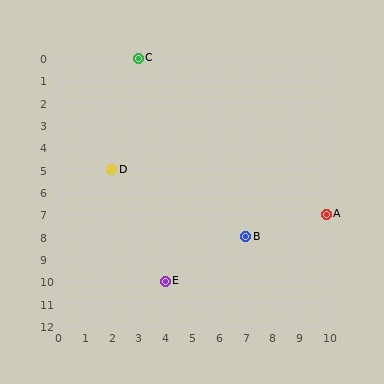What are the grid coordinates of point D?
Point D is at grid coordinates (2, 5).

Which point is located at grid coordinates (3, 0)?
Point C is at (3, 0).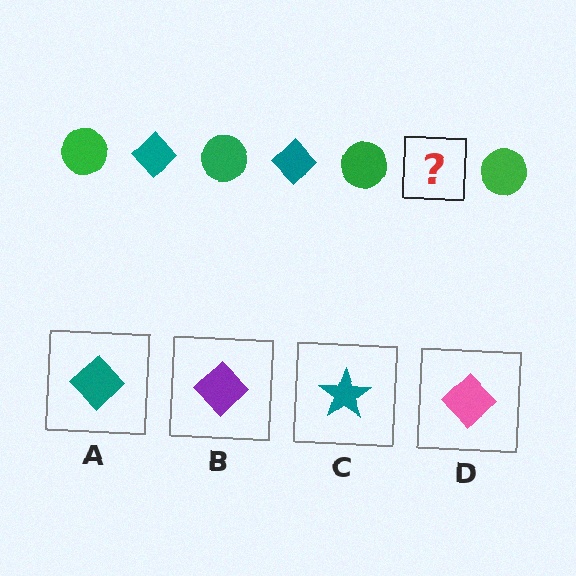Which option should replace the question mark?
Option A.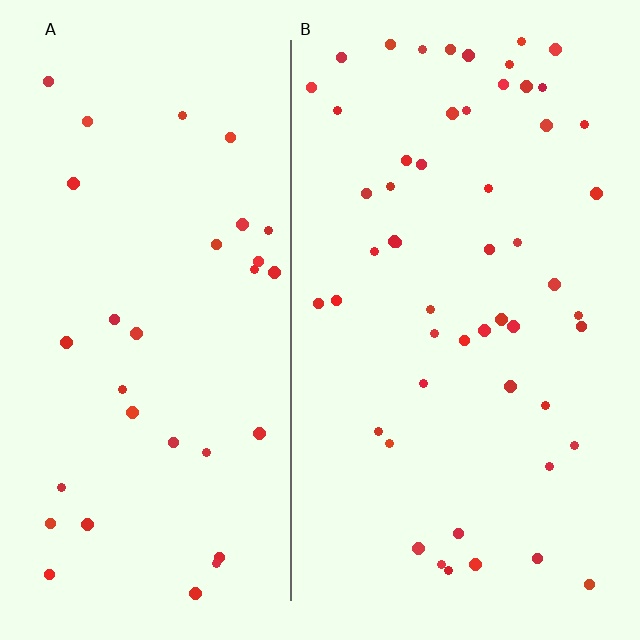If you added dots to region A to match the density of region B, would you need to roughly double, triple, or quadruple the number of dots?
Approximately double.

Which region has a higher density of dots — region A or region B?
B (the right).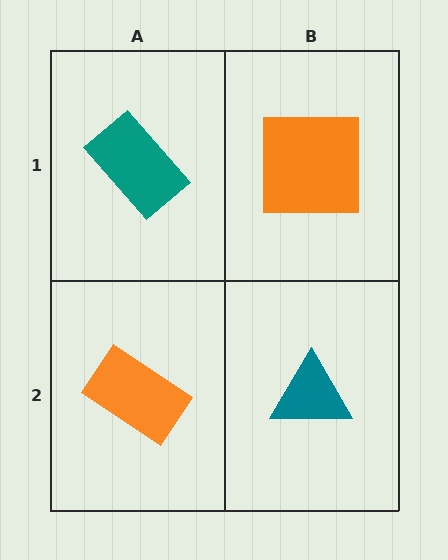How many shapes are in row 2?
2 shapes.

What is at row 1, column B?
An orange square.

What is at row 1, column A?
A teal rectangle.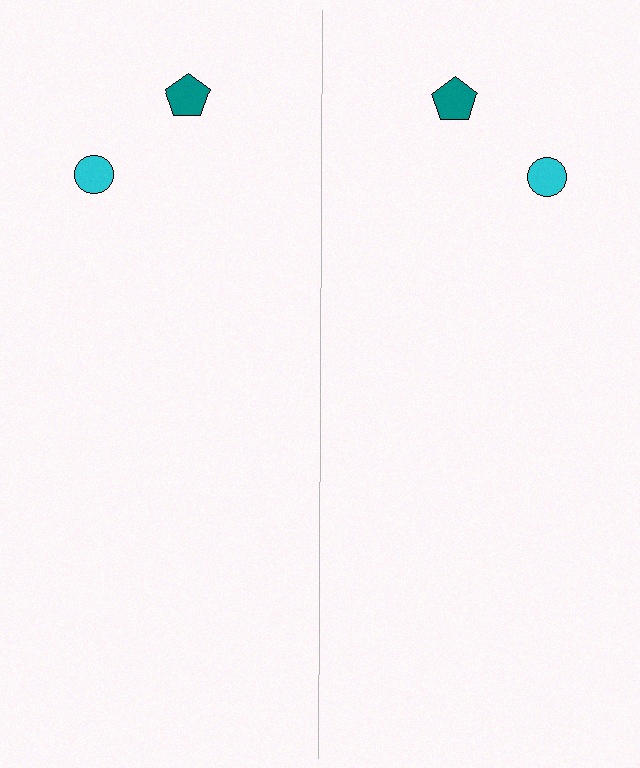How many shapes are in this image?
There are 4 shapes in this image.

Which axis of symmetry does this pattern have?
The pattern has a vertical axis of symmetry running through the center of the image.